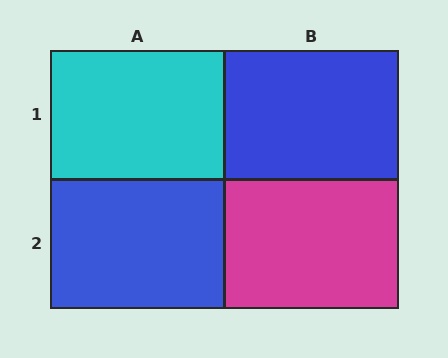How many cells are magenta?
1 cell is magenta.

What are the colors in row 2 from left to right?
Blue, magenta.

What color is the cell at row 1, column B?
Blue.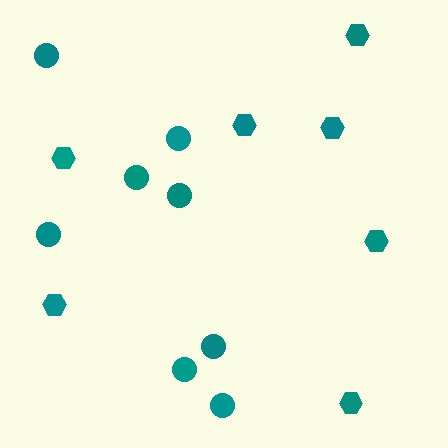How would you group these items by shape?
There are 2 groups: one group of circles (8) and one group of hexagons (7).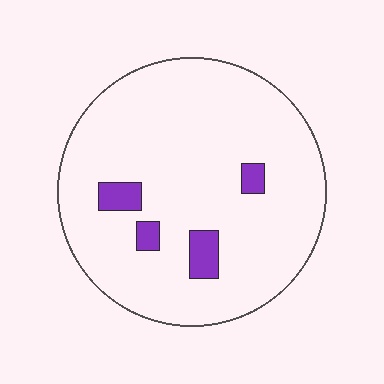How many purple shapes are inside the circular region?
4.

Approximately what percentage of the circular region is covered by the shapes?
Approximately 5%.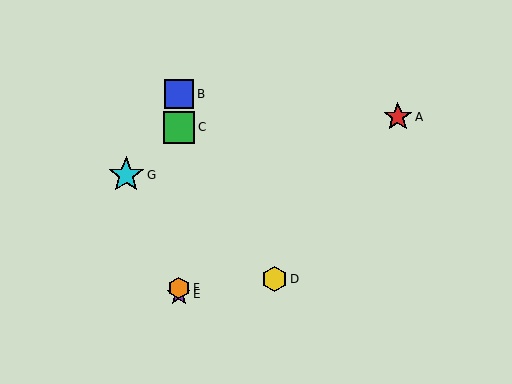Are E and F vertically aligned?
Yes, both are at x≈179.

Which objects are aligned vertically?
Objects B, C, E, F are aligned vertically.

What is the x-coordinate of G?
Object G is at x≈126.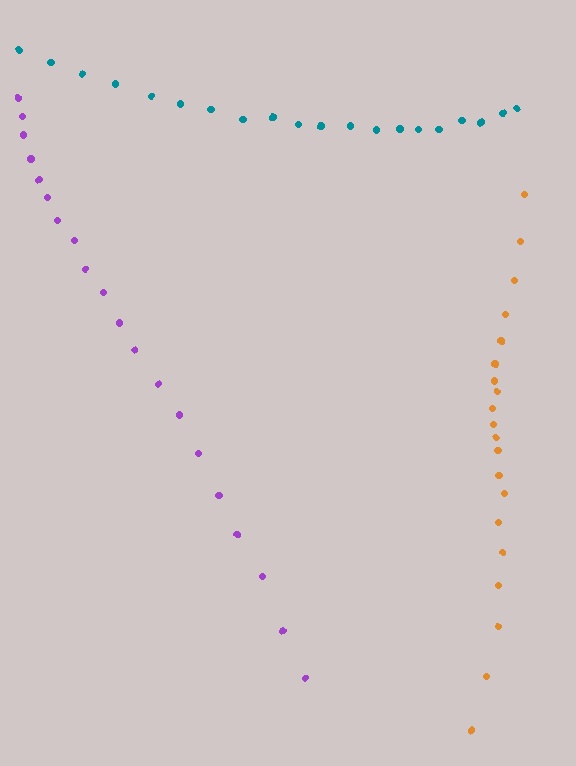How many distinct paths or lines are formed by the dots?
There are 3 distinct paths.